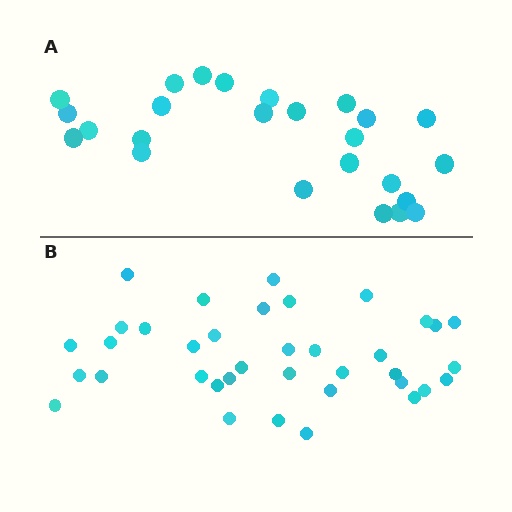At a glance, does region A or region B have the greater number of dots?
Region B (the bottom region) has more dots.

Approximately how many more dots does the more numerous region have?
Region B has roughly 12 or so more dots than region A.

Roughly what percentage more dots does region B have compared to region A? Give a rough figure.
About 50% more.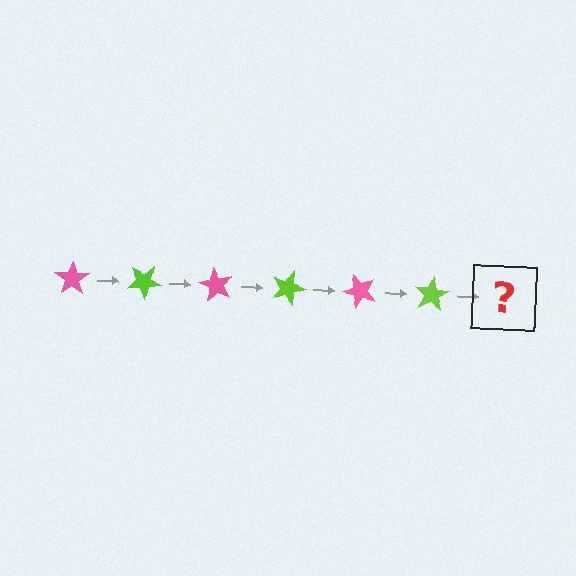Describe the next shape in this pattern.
It should be a pink star, rotated 180 degrees from the start.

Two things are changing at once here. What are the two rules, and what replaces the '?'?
The two rules are that it rotates 30 degrees each step and the color cycles through pink and lime. The '?' should be a pink star, rotated 180 degrees from the start.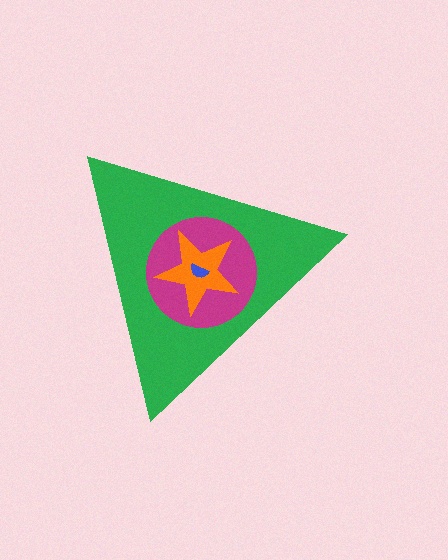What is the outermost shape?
The green triangle.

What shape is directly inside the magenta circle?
The orange star.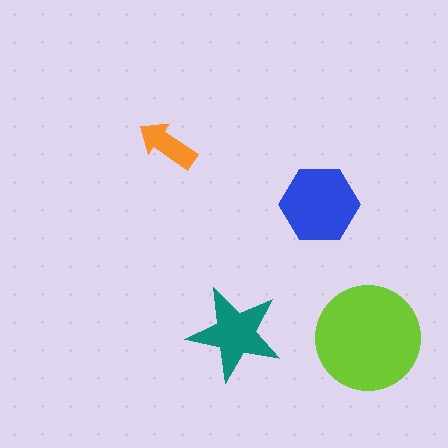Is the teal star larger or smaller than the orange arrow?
Larger.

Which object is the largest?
The lime circle.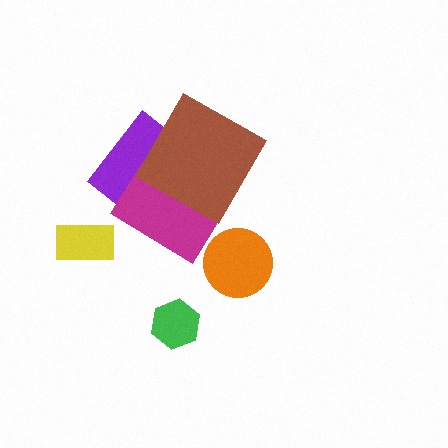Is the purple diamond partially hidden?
Yes, it is partially covered by another shape.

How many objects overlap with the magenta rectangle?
2 objects overlap with the magenta rectangle.